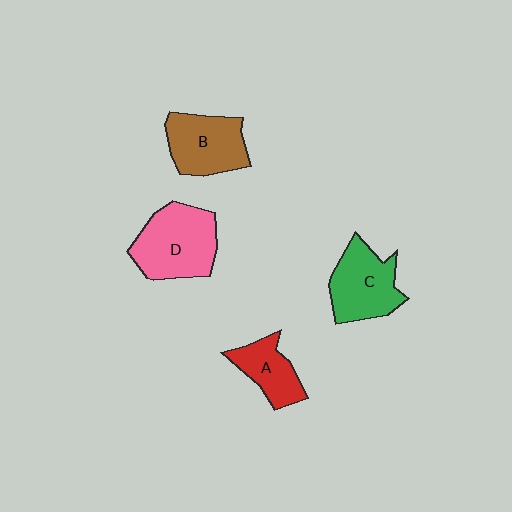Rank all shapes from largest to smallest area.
From largest to smallest: D (pink), C (green), B (brown), A (red).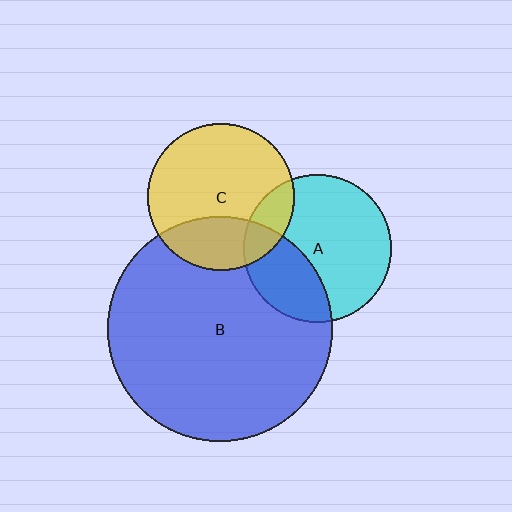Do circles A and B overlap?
Yes.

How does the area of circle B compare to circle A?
Approximately 2.3 times.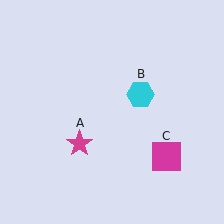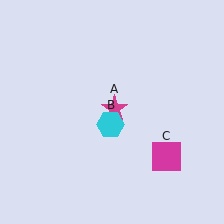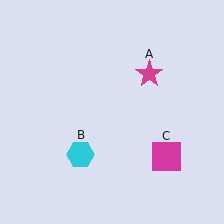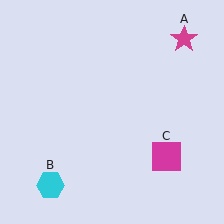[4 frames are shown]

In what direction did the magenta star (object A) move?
The magenta star (object A) moved up and to the right.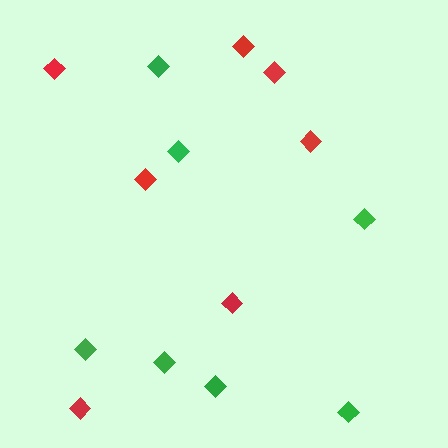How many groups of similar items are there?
There are 2 groups: one group of red diamonds (7) and one group of green diamonds (7).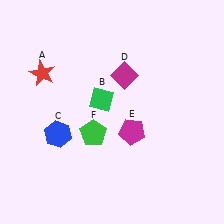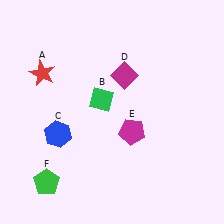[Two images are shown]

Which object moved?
The green pentagon (F) moved down.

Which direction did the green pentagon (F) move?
The green pentagon (F) moved down.